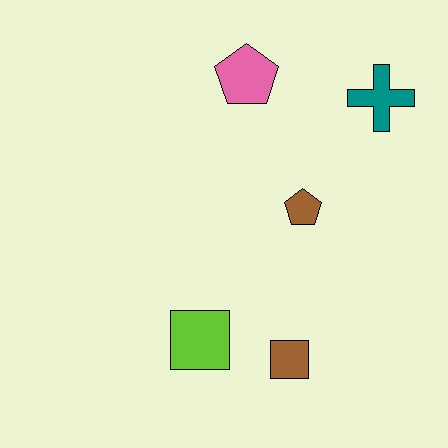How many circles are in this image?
There are no circles.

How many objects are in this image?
There are 5 objects.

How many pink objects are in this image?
There is 1 pink object.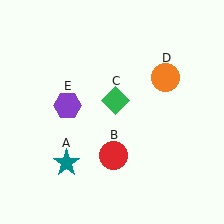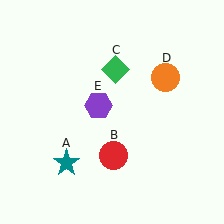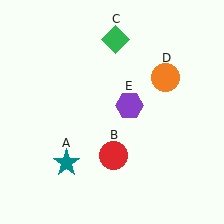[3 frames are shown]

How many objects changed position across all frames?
2 objects changed position: green diamond (object C), purple hexagon (object E).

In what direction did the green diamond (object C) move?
The green diamond (object C) moved up.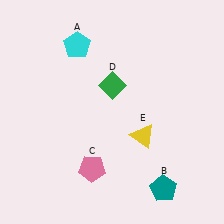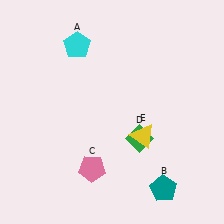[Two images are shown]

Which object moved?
The green diamond (D) moved down.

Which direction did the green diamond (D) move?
The green diamond (D) moved down.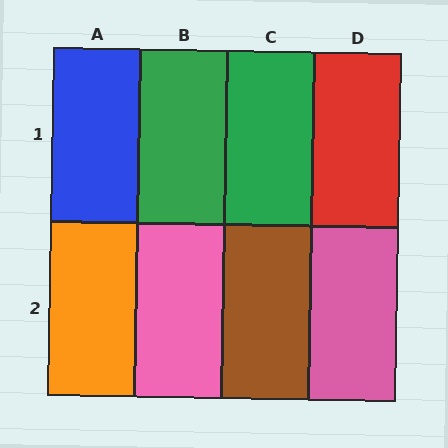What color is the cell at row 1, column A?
Blue.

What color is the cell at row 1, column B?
Green.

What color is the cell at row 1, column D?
Red.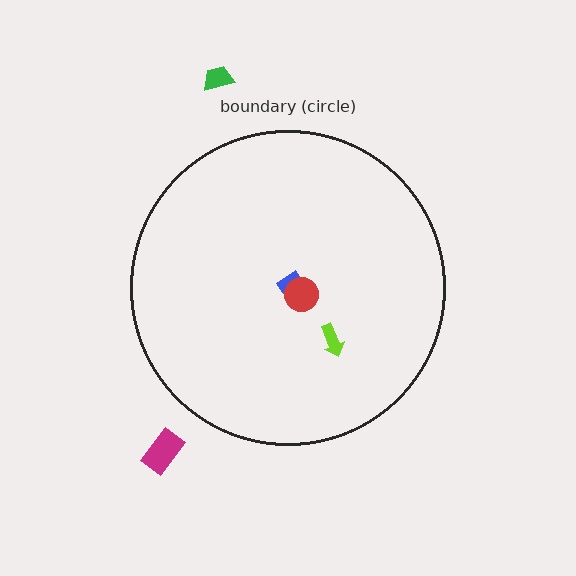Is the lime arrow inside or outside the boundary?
Inside.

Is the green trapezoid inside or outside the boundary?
Outside.